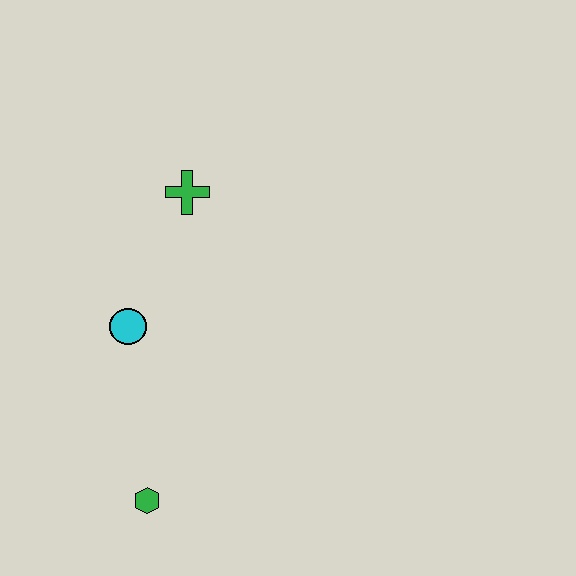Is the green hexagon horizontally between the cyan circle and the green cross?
Yes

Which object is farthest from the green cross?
The green hexagon is farthest from the green cross.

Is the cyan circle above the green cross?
No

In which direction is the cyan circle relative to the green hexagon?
The cyan circle is above the green hexagon.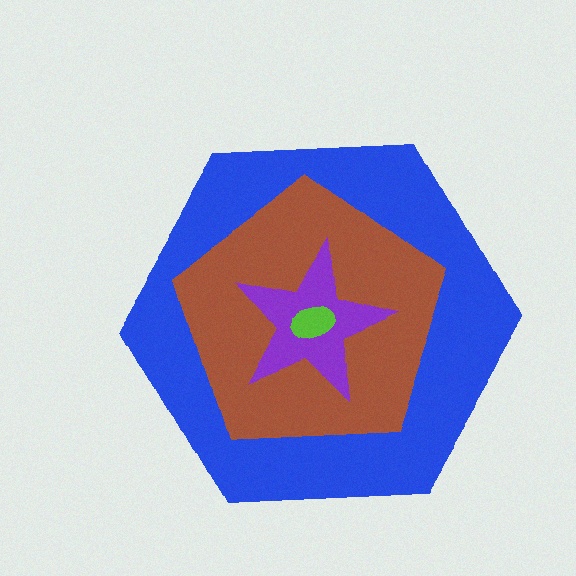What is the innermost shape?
The lime ellipse.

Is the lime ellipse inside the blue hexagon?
Yes.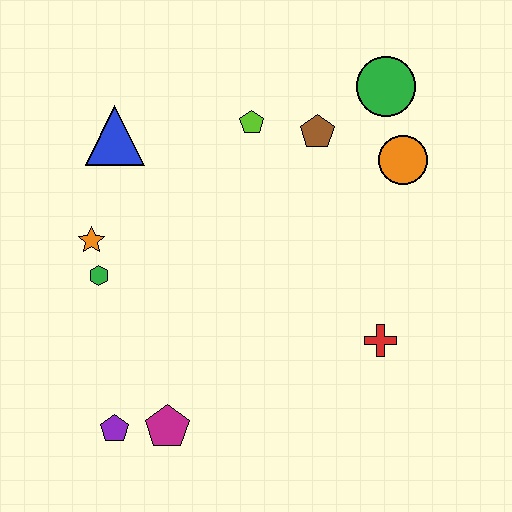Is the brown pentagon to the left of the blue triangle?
No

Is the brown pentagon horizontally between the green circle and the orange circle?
No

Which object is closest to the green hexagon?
The orange star is closest to the green hexagon.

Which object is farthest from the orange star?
The green circle is farthest from the orange star.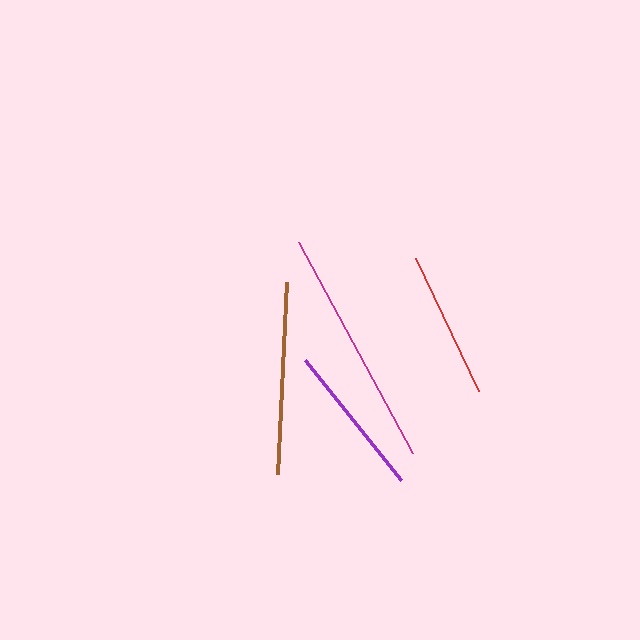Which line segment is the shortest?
The red line is the shortest at approximately 147 pixels.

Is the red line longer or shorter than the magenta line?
The magenta line is longer than the red line.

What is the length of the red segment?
The red segment is approximately 147 pixels long.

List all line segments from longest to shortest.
From longest to shortest: magenta, brown, purple, red.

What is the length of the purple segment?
The purple segment is approximately 154 pixels long.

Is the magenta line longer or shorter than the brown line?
The magenta line is longer than the brown line.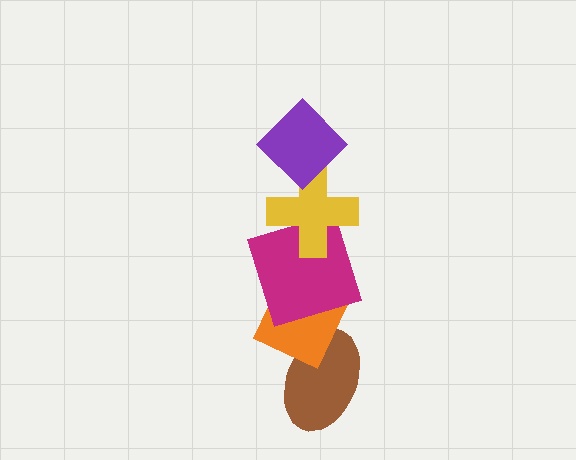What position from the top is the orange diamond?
The orange diamond is 4th from the top.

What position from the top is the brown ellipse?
The brown ellipse is 5th from the top.